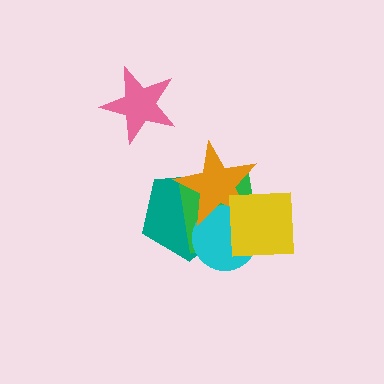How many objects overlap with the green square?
4 objects overlap with the green square.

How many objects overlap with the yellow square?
4 objects overlap with the yellow square.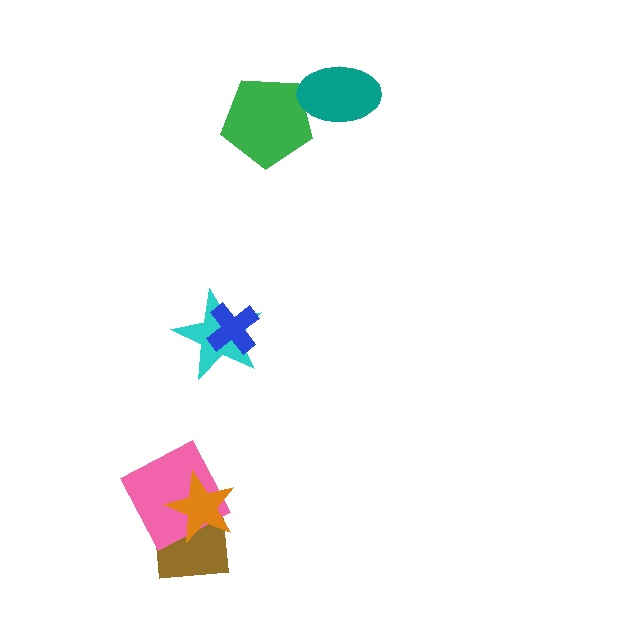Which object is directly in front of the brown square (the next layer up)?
The pink square is directly in front of the brown square.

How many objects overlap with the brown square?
2 objects overlap with the brown square.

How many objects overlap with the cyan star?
1 object overlaps with the cyan star.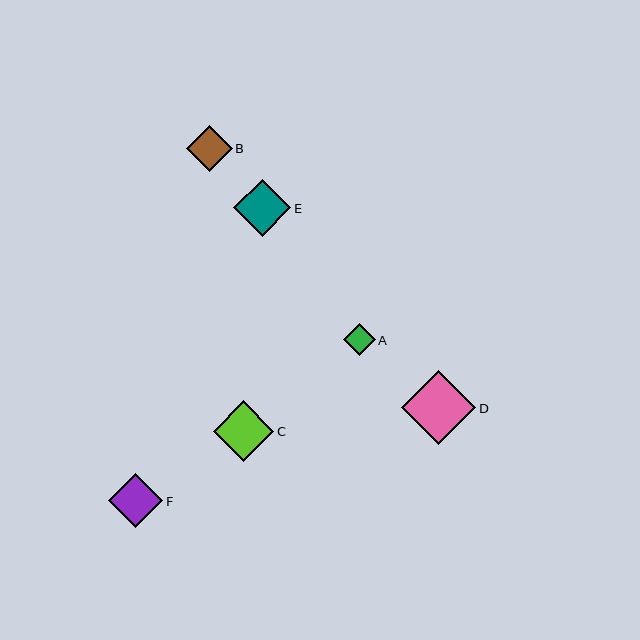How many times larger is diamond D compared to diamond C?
Diamond D is approximately 1.2 times the size of diamond C.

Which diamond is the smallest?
Diamond A is the smallest with a size of approximately 32 pixels.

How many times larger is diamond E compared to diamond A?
Diamond E is approximately 1.8 times the size of diamond A.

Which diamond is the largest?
Diamond D is the largest with a size of approximately 74 pixels.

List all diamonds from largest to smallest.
From largest to smallest: D, C, E, F, B, A.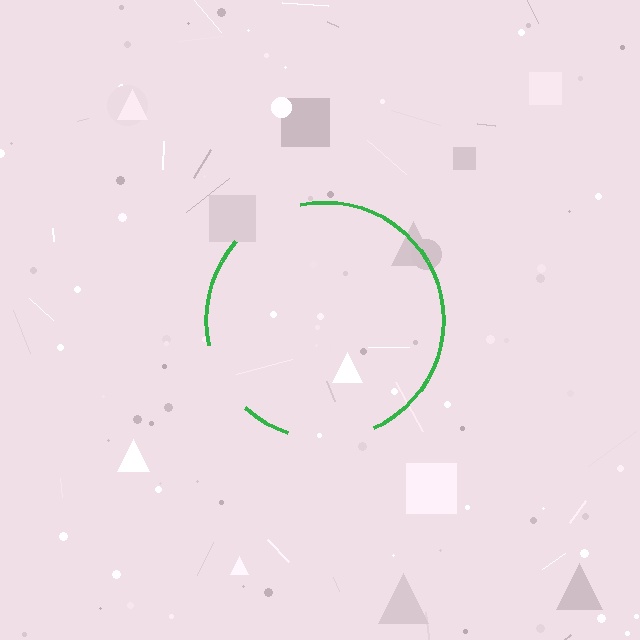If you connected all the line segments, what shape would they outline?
They would outline a circle.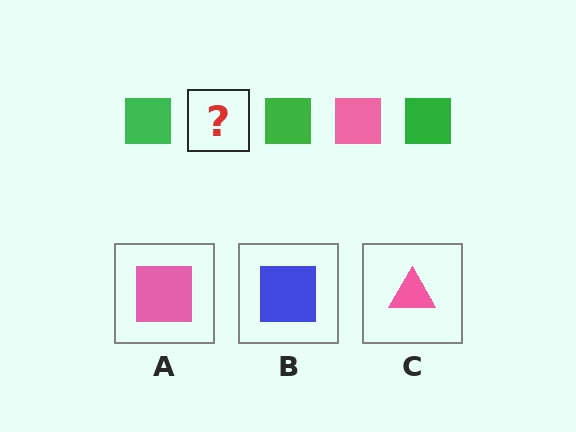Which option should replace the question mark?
Option A.